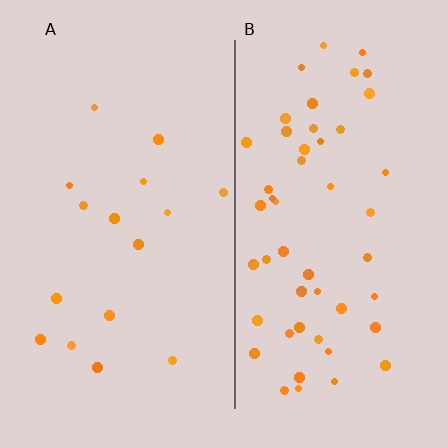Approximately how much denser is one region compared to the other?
Approximately 3.2× — region B over region A.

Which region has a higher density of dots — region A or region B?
B (the right).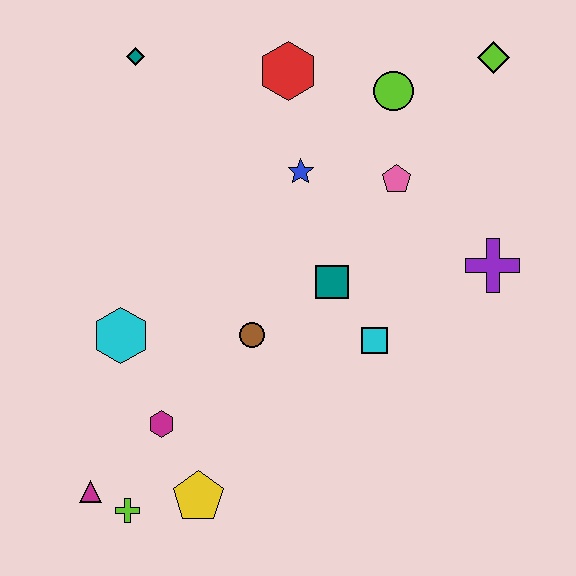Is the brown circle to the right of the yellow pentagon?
Yes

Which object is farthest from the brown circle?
The lime diamond is farthest from the brown circle.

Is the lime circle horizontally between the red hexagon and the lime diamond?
Yes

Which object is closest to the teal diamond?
The red hexagon is closest to the teal diamond.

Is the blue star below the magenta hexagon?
No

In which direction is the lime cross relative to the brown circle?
The lime cross is below the brown circle.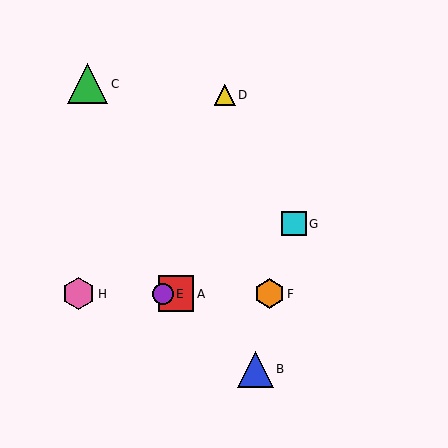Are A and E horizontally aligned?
Yes, both are at y≈294.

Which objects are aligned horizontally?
Objects A, E, F, H are aligned horizontally.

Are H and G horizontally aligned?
No, H is at y≈294 and G is at y≈224.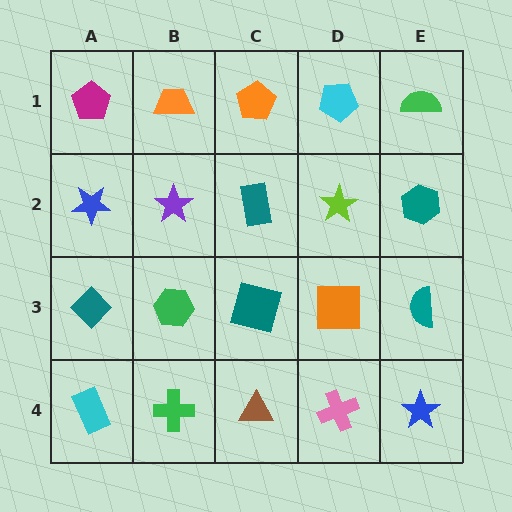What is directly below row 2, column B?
A green hexagon.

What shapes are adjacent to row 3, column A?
A blue star (row 2, column A), a cyan rectangle (row 4, column A), a green hexagon (row 3, column B).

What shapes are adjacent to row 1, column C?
A teal rectangle (row 2, column C), an orange trapezoid (row 1, column B), a cyan pentagon (row 1, column D).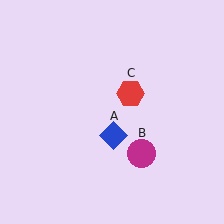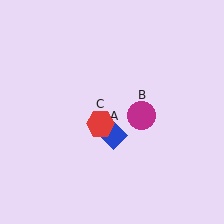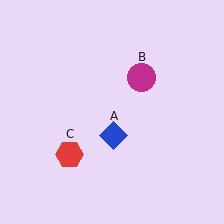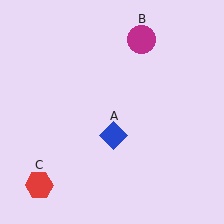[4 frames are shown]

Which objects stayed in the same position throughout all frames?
Blue diamond (object A) remained stationary.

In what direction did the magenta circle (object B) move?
The magenta circle (object B) moved up.